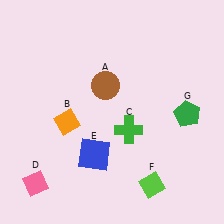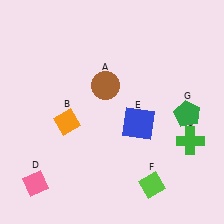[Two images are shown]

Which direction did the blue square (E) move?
The blue square (E) moved right.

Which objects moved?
The objects that moved are: the green cross (C), the blue square (E).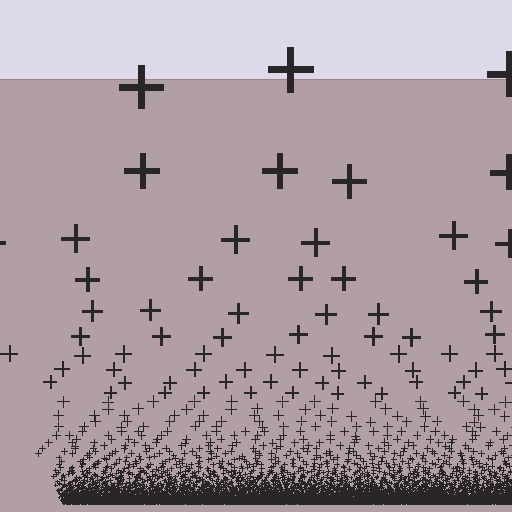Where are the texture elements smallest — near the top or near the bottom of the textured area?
Near the bottom.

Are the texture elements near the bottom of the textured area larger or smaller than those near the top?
Smaller. The gradient is inverted — elements near the bottom are smaller and denser.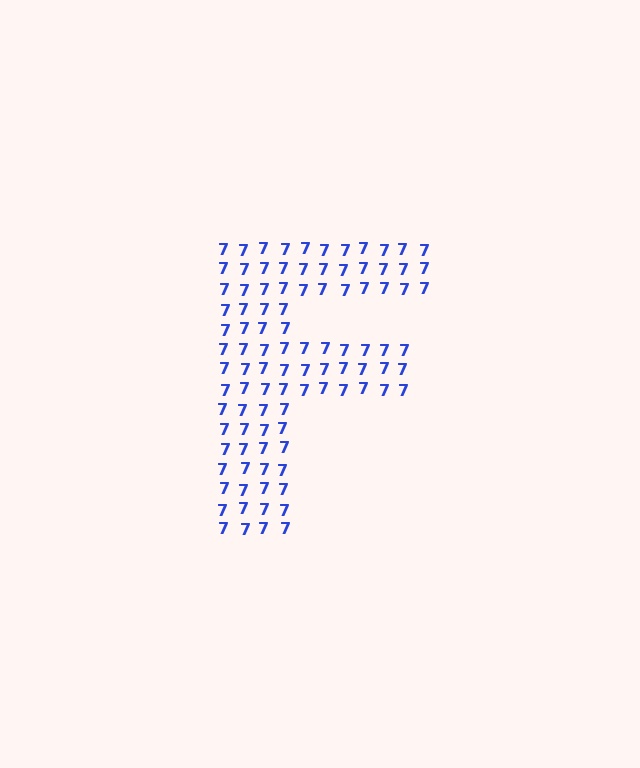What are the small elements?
The small elements are digit 7's.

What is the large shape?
The large shape is the letter F.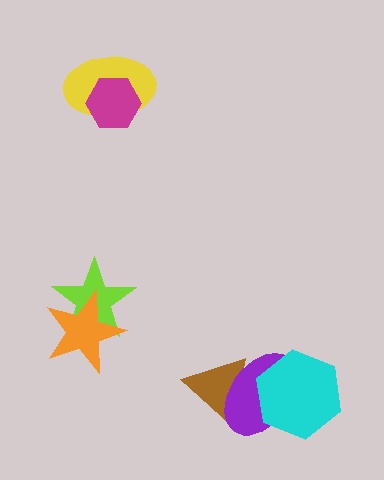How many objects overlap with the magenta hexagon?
1 object overlaps with the magenta hexagon.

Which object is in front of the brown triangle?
The purple ellipse is in front of the brown triangle.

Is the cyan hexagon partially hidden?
No, no other shape covers it.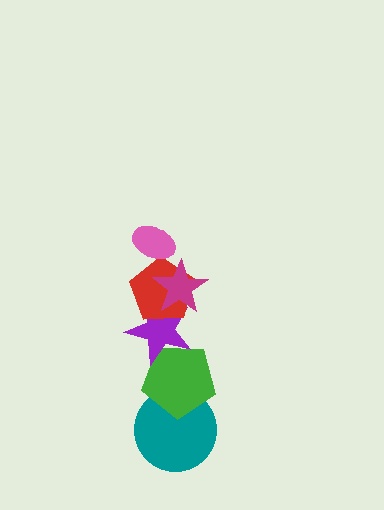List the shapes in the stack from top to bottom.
From top to bottom: the pink ellipse, the magenta star, the red pentagon, the purple star, the green pentagon, the teal circle.